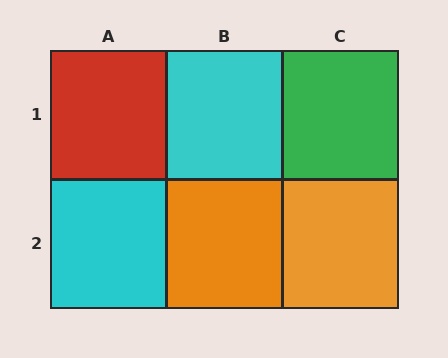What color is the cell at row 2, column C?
Orange.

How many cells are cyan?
2 cells are cyan.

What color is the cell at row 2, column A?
Cyan.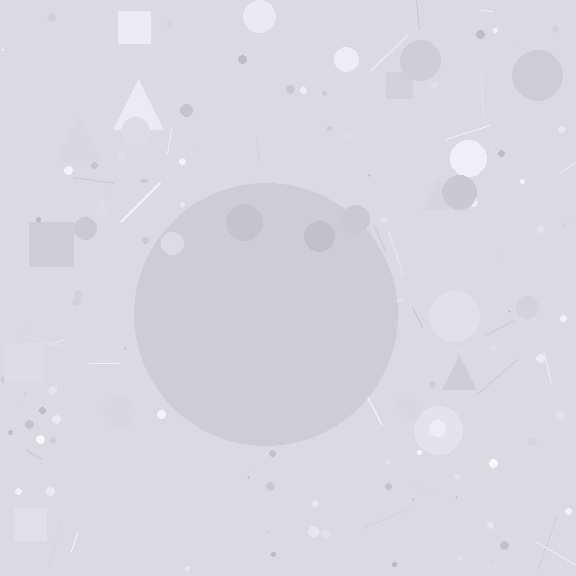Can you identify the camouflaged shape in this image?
The camouflaged shape is a circle.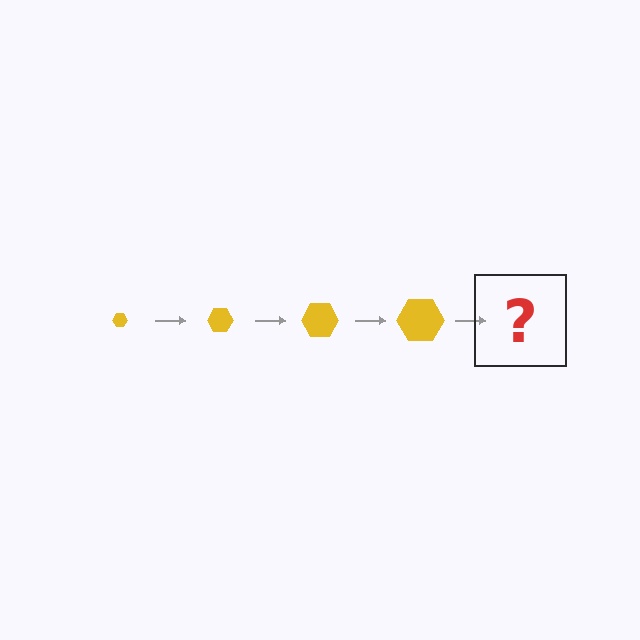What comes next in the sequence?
The next element should be a yellow hexagon, larger than the previous one.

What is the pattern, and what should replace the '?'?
The pattern is that the hexagon gets progressively larger each step. The '?' should be a yellow hexagon, larger than the previous one.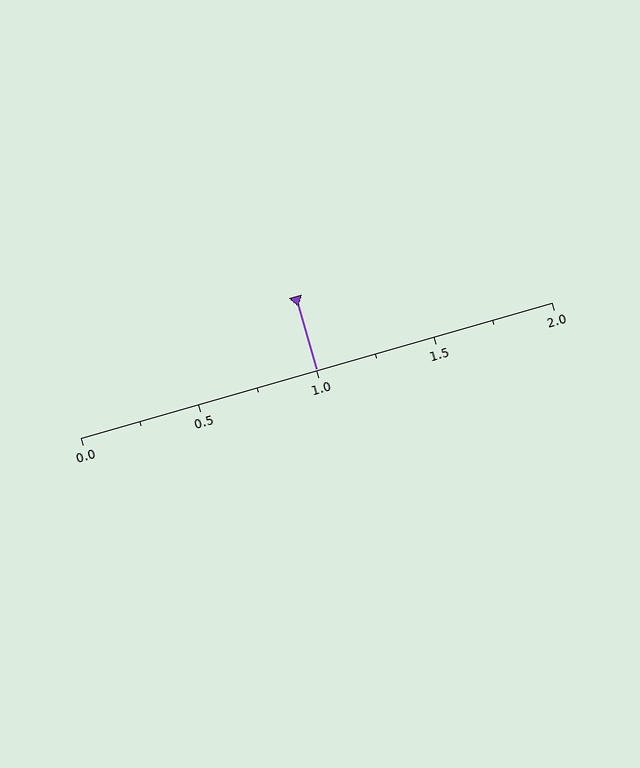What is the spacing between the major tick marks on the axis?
The major ticks are spaced 0.5 apart.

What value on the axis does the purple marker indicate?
The marker indicates approximately 1.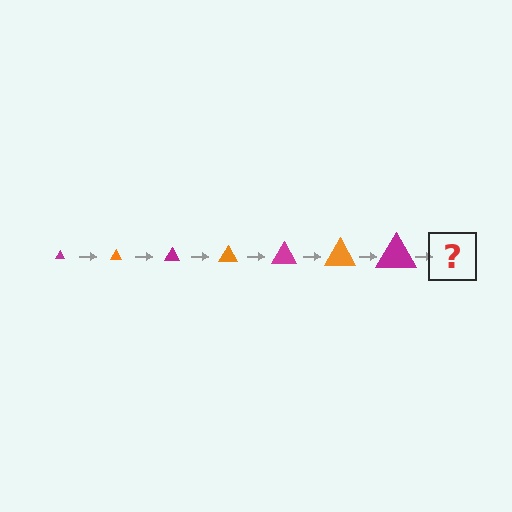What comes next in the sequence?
The next element should be an orange triangle, larger than the previous one.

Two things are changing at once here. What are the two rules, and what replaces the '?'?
The two rules are that the triangle grows larger each step and the color cycles through magenta and orange. The '?' should be an orange triangle, larger than the previous one.